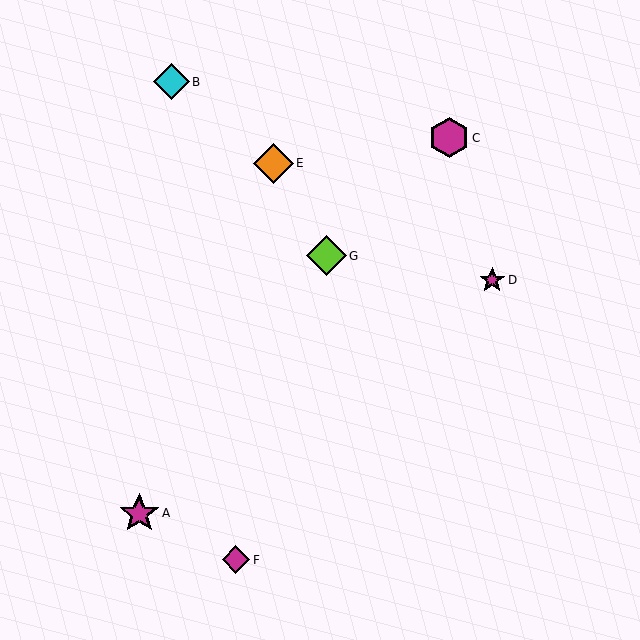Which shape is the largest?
The magenta star (labeled A) is the largest.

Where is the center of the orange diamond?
The center of the orange diamond is at (273, 163).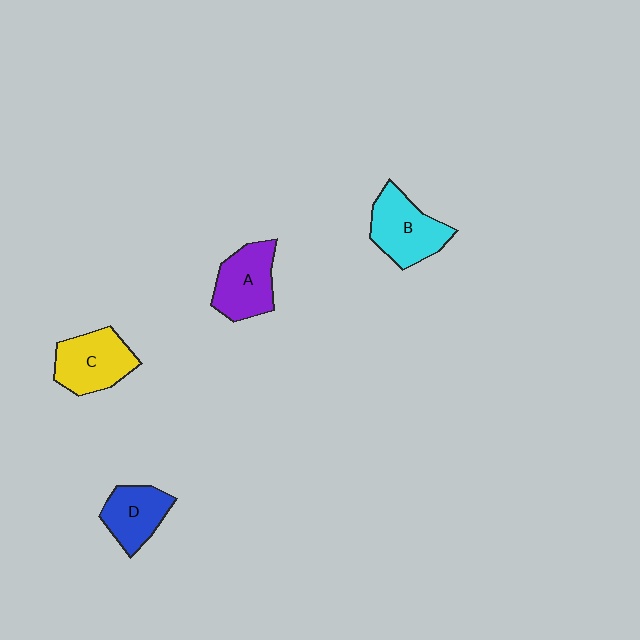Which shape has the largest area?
Shape B (cyan).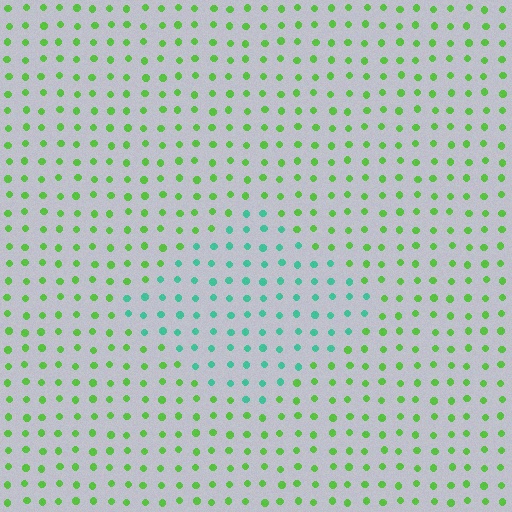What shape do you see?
I see a diamond.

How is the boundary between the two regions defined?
The boundary is defined purely by a slight shift in hue (about 52 degrees). Spacing, size, and orientation are identical on both sides.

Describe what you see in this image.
The image is filled with small lime elements in a uniform arrangement. A diamond-shaped region is visible where the elements are tinted to a slightly different hue, forming a subtle color boundary.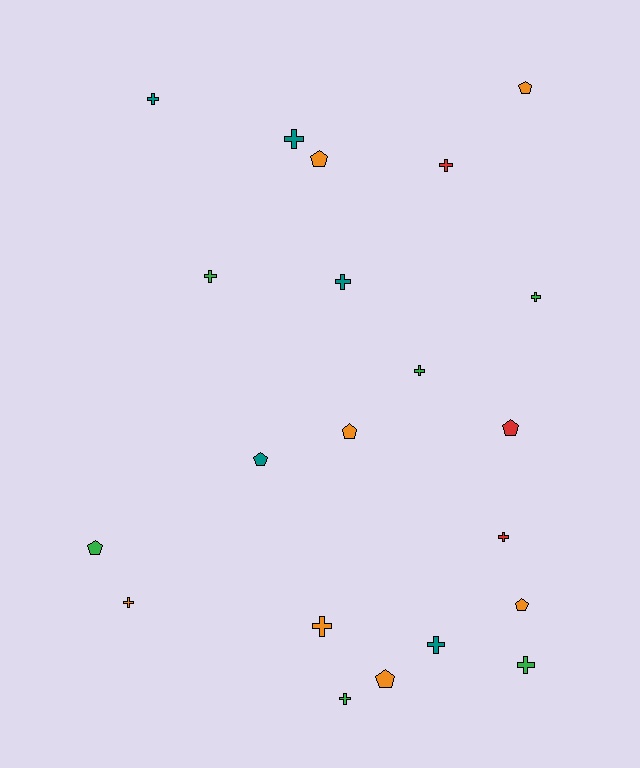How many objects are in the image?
There are 21 objects.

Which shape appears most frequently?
Cross, with 13 objects.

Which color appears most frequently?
Orange, with 7 objects.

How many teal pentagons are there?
There is 1 teal pentagon.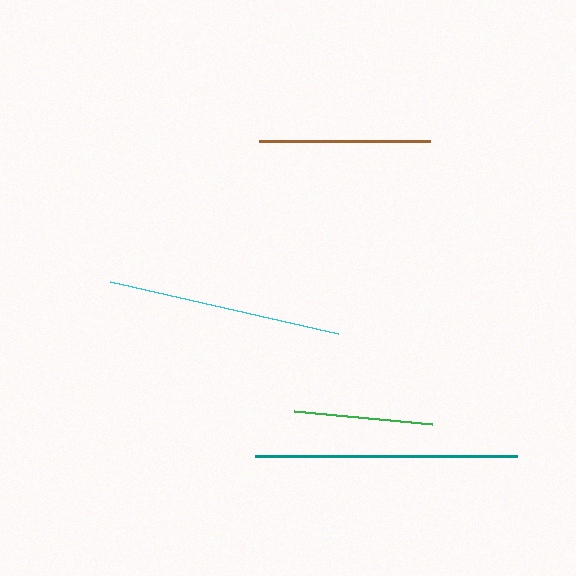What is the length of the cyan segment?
The cyan segment is approximately 234 pixels long.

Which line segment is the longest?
The teal line is the longest at approximately 262 pixels.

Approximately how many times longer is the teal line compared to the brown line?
The teal line is approximately 1.5 times the length of the brown line.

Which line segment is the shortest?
The green line is the shortest at approximately 139 pixels.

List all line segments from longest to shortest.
From longest to shortest: teal, cyan, brown, green.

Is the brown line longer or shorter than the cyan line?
The cyan line is longer than the brown line.